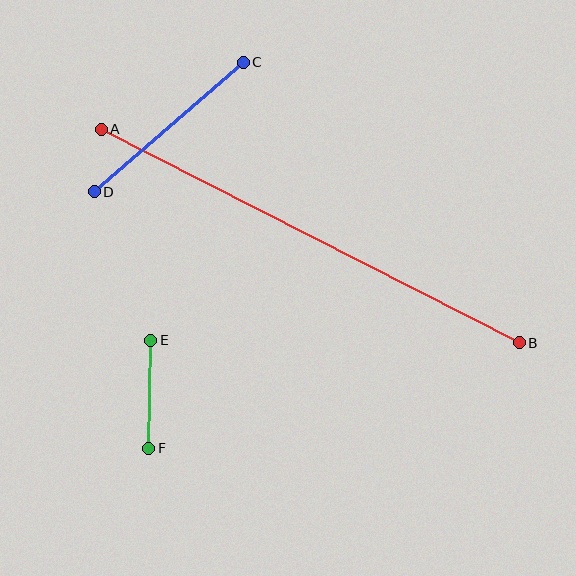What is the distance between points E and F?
The distance is approximately 108 pixels.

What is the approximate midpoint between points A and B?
The midpoint is at approximately (310, 236) pixels.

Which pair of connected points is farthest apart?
Points A and B are farthest apart.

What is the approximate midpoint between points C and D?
The midpoint is at approximately (169, 127) pixels.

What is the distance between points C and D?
The distance is approximately 197 pixels.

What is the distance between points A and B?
The distance is approximately 470 pixels.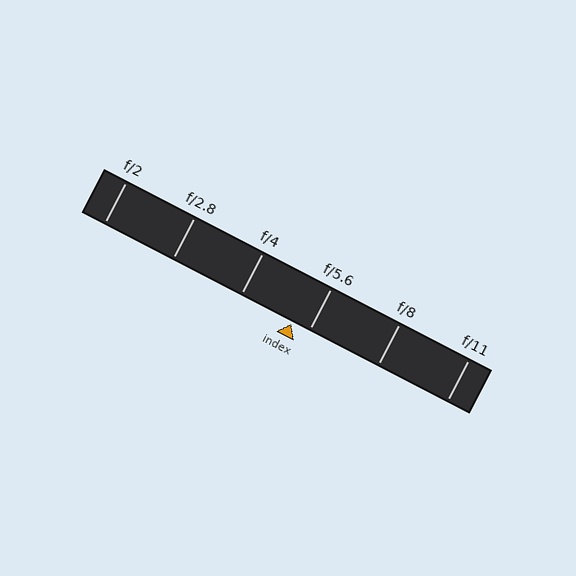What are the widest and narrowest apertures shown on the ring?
The widest aperture shown is f/2 and the narrowest is f/11.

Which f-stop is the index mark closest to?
The index mark is closest to f/5.6.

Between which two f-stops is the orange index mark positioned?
The index mark is between f/4 and f/5.6.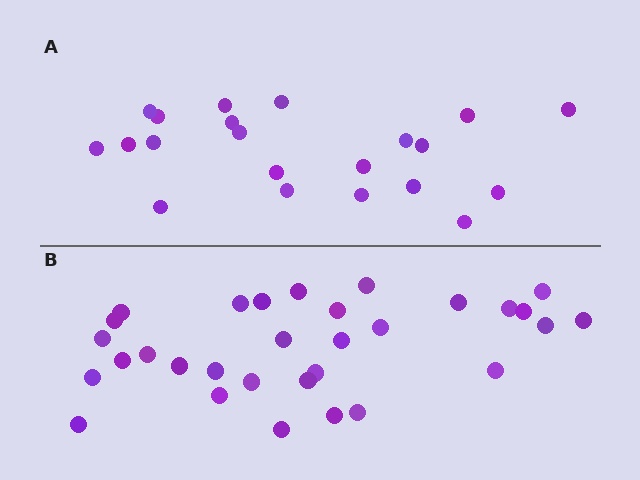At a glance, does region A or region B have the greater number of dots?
Region B (the bottom region) has more dots.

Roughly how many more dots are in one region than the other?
Region B has roughly 10 or so more dots than region A.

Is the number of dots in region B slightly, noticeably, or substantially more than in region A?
Region B has substantially more. The ratio is roughly 1.5 to 1.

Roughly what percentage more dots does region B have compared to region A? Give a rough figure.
About 50% more.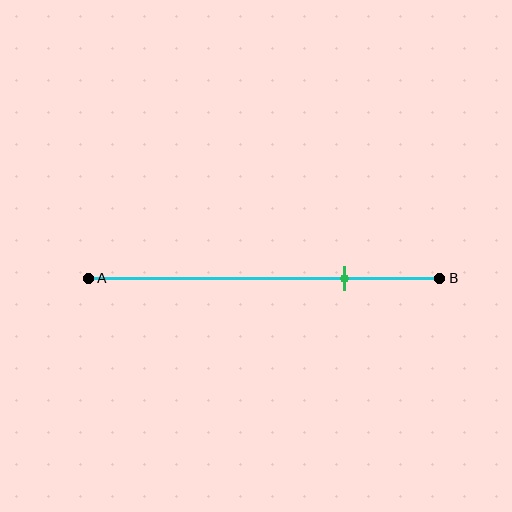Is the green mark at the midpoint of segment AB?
No, the mark is at about 75% from A, not at the 50% midpoint.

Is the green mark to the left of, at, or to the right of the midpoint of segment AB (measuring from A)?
The green mark is to the right of the midpoint of segment AB.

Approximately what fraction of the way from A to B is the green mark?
The green mark is approximately 75% of the way from A to B.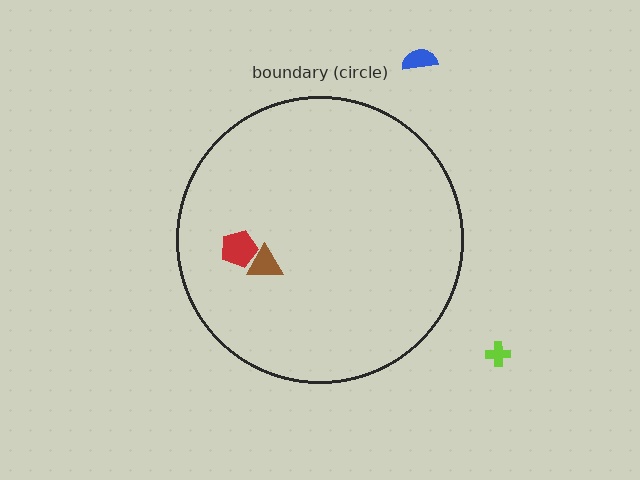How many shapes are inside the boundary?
2 inside, 2 outside.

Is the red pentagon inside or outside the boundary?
Inside.